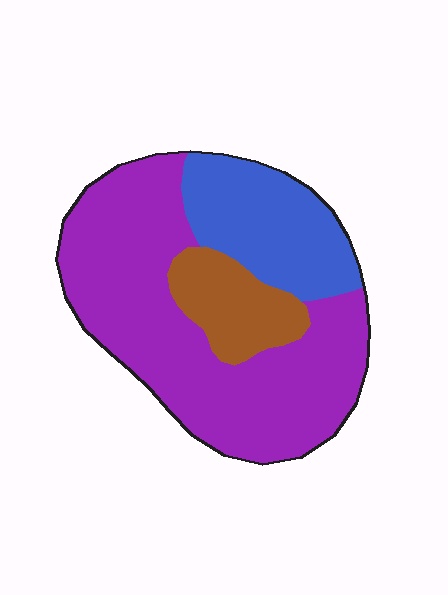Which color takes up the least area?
Brown, at roughly 15%.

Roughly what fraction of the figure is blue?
Blue takes up about one quarter (1/4) of the figure.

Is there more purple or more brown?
Purple.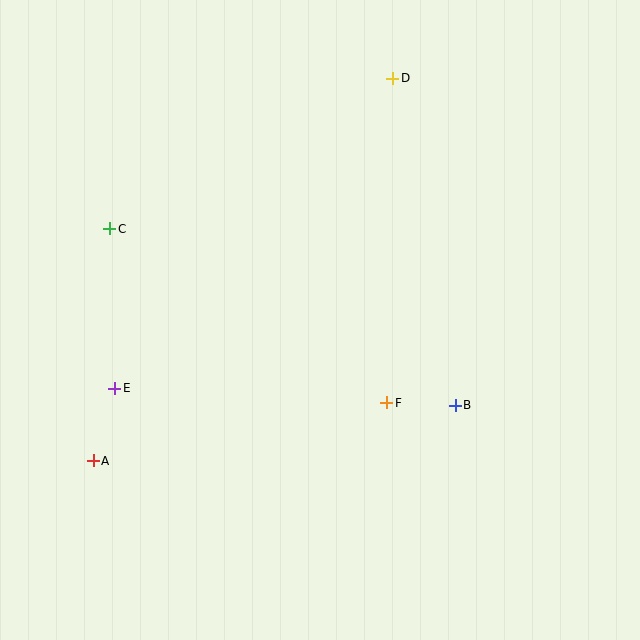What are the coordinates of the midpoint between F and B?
The midpoint between F and B is at (421, 404).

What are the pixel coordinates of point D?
Point D is at (393, 78).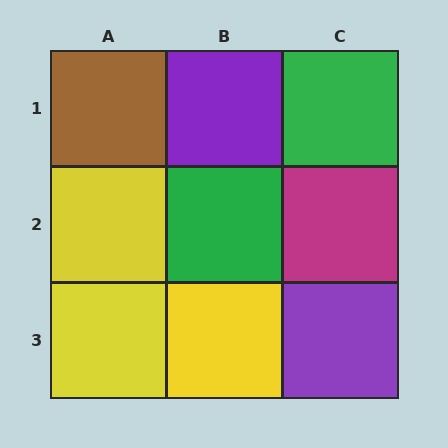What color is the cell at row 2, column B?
Green.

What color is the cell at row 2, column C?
Magenta.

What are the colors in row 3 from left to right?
Yellow, yellow, purple.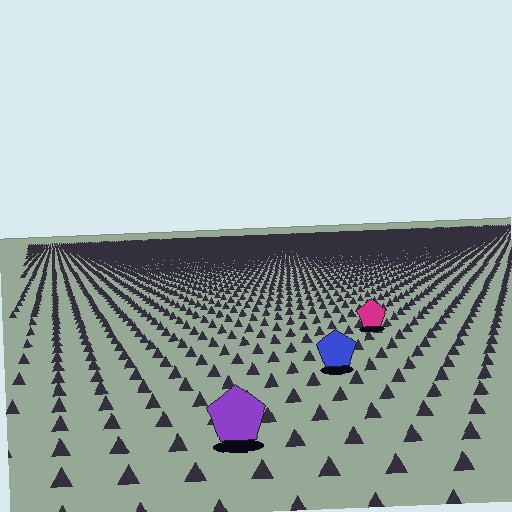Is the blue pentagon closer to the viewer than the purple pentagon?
No. The purple pentagon is closer — you can tell from the texture gradient: the ground texture is coarser near it.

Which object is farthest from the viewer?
The magenta pentagon is farthest from the viewer. It appears smaller and the ground texture around it is denser.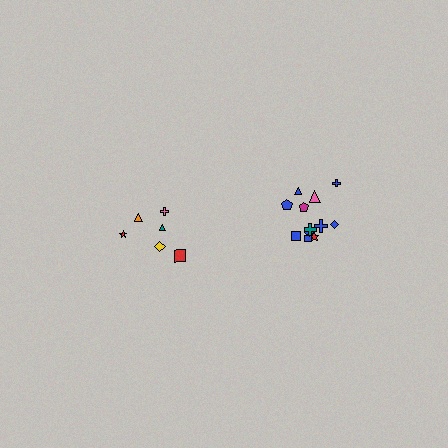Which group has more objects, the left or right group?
The right group.